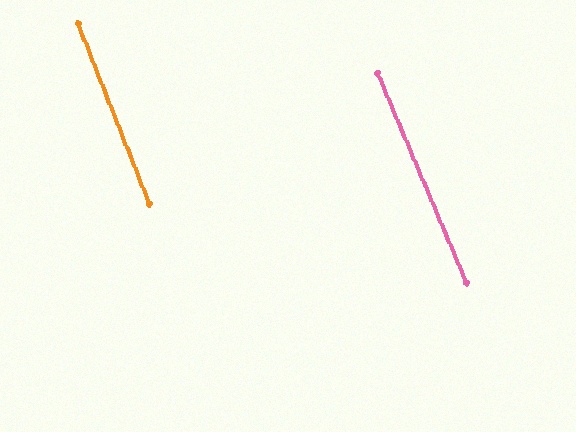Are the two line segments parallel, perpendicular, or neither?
Parallel — their directions differ by only 1.3°.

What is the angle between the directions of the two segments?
Approximately 1 degree.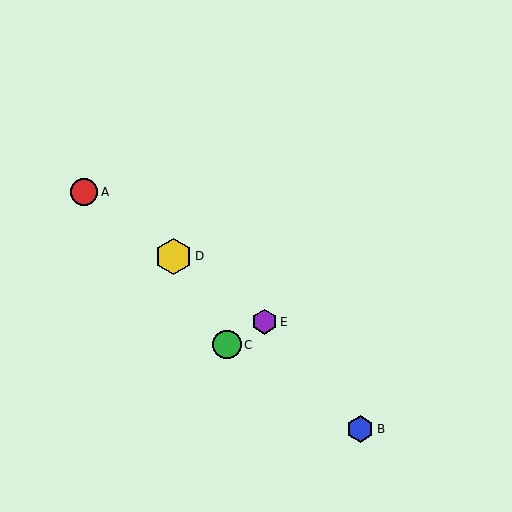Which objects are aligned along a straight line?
Objects A, D, E are aligned along a straight line.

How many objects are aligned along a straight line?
3 objects (A, D, E) are aligned along a straight line.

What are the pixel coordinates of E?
Object E is at (264, 322).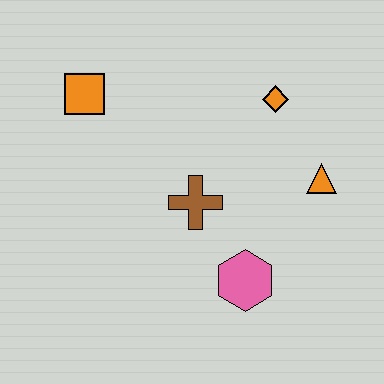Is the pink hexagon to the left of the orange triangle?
Yes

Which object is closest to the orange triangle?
The orange diamond is closest to the orange triangle.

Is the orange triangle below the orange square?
Yes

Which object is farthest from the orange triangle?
The orange square is farthest from the orange triangle.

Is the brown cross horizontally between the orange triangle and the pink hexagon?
No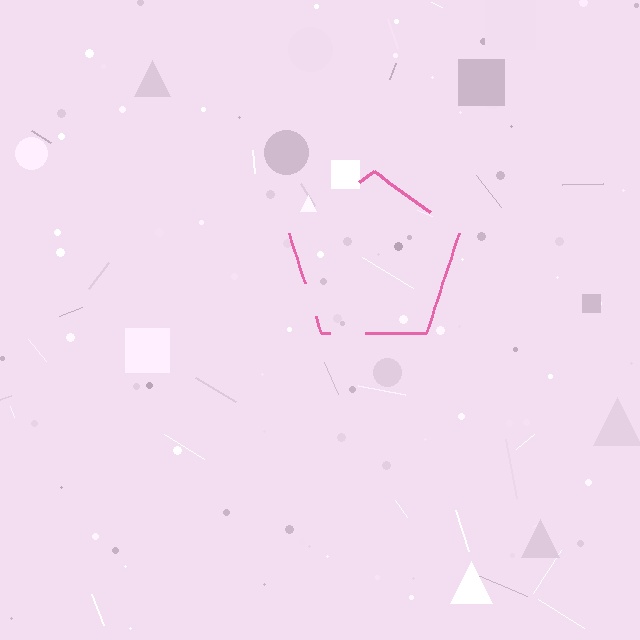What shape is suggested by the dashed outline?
The dashed outline suggests a pentagon.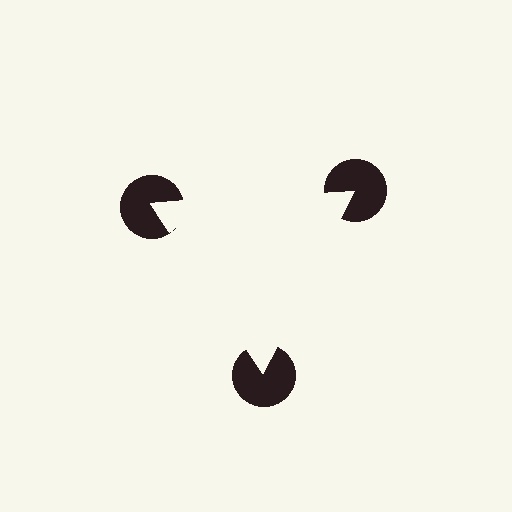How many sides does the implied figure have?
3 sides.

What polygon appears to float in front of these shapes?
An illusory triangle — its edges are inferred from the aligned wedge cuts in the pac-man discs, not physically drawn.